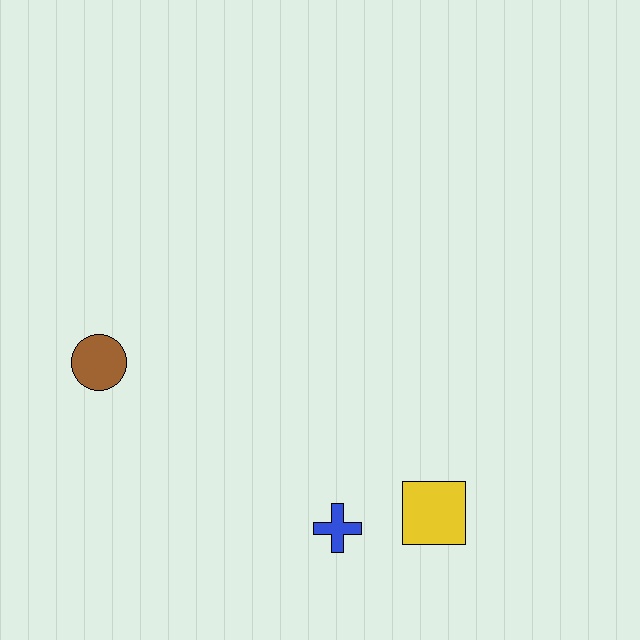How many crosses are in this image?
There is 1 cross.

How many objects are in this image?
There are 3 objects.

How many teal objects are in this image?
There are no teal objects.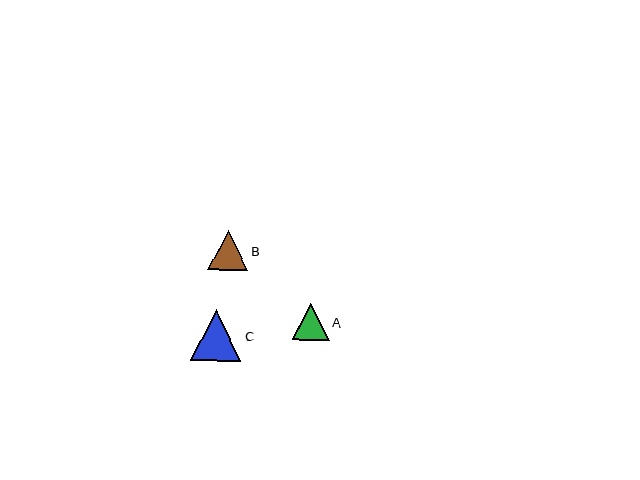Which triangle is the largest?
Triangle C is the largest with a size of approximately 50 pixels.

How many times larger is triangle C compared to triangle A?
Triangle C is approximately 1.4 times the size of triangle A.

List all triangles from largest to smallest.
From largest to smallest: C, B, A.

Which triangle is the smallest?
Triangle A is the smallest with a size of approximately 37 pixels.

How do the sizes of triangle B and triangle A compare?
Triangle B and triangle A are approximately the same size.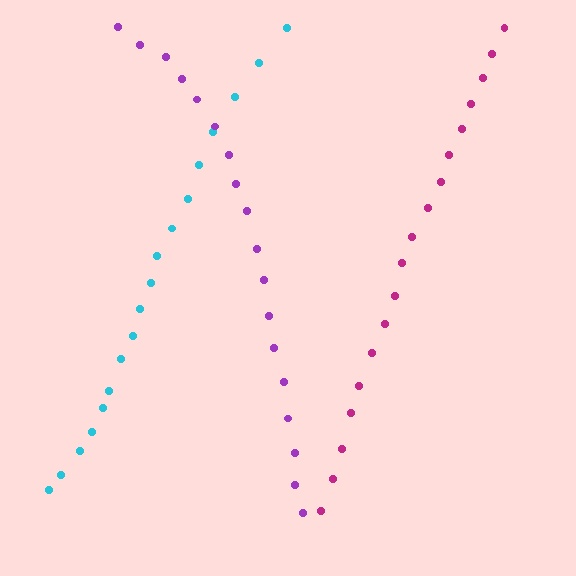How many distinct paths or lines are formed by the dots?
There are 3 distinct paths.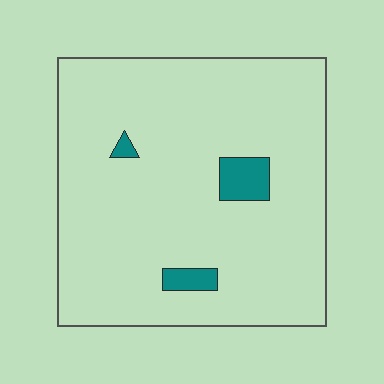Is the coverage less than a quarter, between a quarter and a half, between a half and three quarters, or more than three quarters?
Less than a quarter.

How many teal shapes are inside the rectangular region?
3.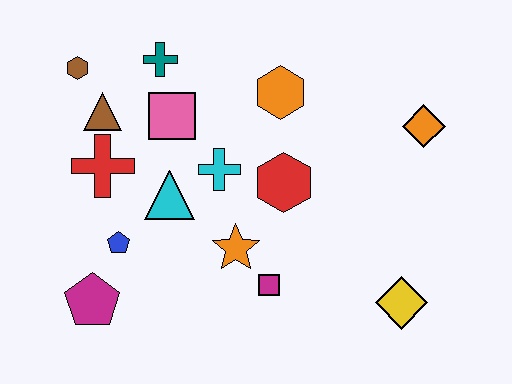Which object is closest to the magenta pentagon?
The blue pentagon is closest to the magenta pentagon.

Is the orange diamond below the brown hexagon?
Yes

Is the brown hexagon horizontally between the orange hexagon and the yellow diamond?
No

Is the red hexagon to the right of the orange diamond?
No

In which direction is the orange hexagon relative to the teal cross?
The orange hexagon is to the right of the teal cross.